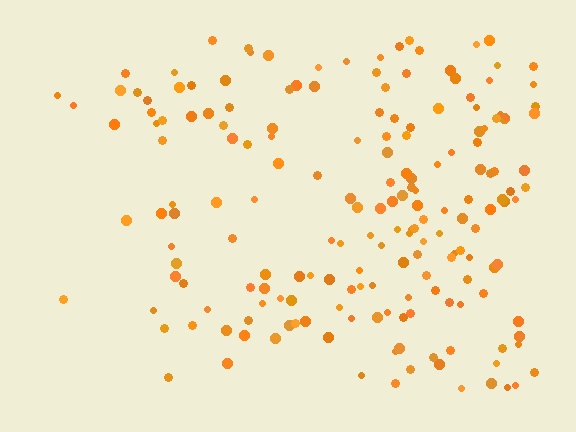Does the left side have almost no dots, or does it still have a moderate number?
Still a moderate number, just noticeably fewer than the right.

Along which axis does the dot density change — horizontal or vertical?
Horizontal.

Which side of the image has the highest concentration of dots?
The right.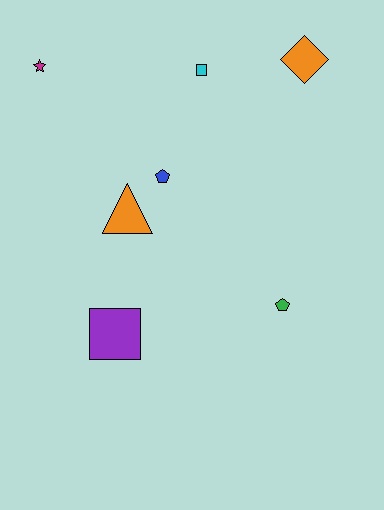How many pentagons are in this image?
There are 2 pentagons.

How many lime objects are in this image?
There are no lime objects.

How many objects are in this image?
There are 7 objects.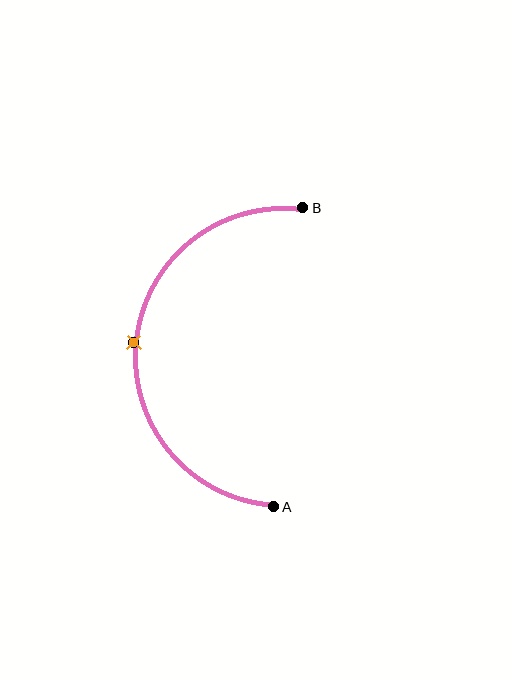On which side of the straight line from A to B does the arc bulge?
The arc bulges to the left of the straight line connecting A and B.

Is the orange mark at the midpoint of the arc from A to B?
Yes. The orange mark lies on the arc at equal arc-length from both A and B — it is the arc midpoint.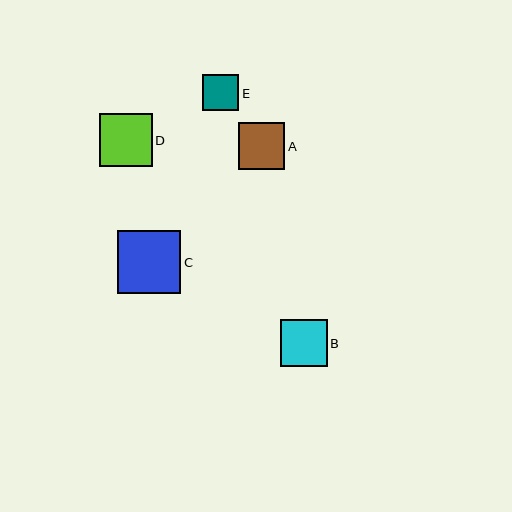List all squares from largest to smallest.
From largest to smallest: C, D, A, B, E.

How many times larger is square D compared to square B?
Square D is approximately 1.1 times the size of square B.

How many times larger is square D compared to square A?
Square D is approximately 1.1 times the size of square A.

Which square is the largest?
Square C is the largest with a size of approximately 63 pixels.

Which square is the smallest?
Square E is the smallest with a size of approximately 36 pixels.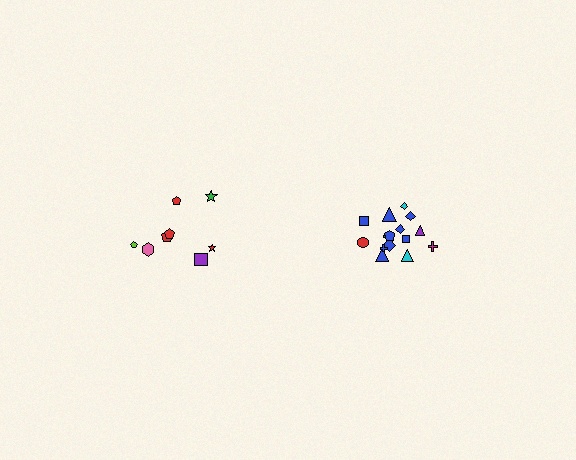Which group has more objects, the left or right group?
The right group.